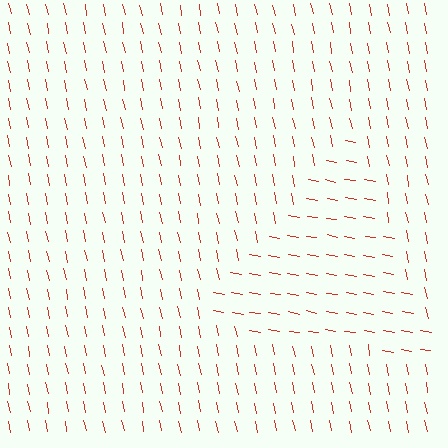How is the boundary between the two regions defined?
The boundary is defined purely by a change in line orientation (approximately 69 degrees difference). All lines are the same color and thickness.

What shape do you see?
I see a triangle.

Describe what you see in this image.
The image is filled with small red line segments. A triangle region in the image has lines oriented differently from the surrounding lines, creating a visible texture boundary.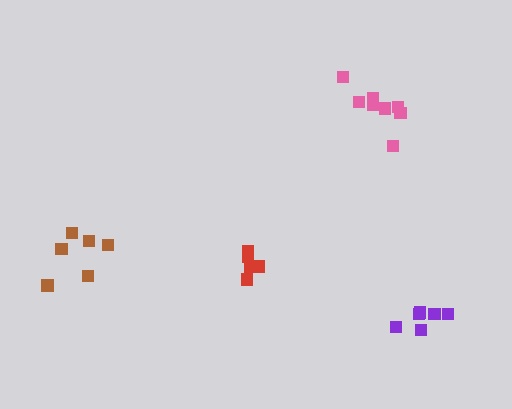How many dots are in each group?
Group 1: 5 dots, Group 2: 8 dots, Group 3: 6 dots, Group 4: 6 dots (25 total).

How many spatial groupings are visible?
There are 4 spatial groupings.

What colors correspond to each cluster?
The clusters are colored: red, pink, brown, purple.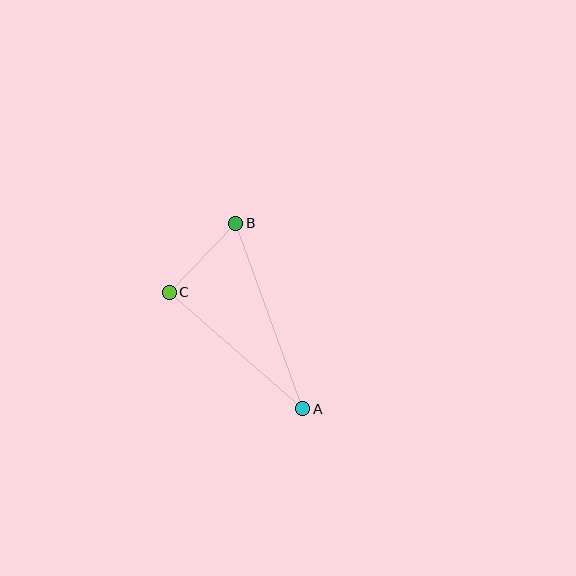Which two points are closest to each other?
Points B and C are closest to each other.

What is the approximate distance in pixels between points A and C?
The distance between A and C is approximately 177 pixels.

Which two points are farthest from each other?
Points A and B are farthest from each other.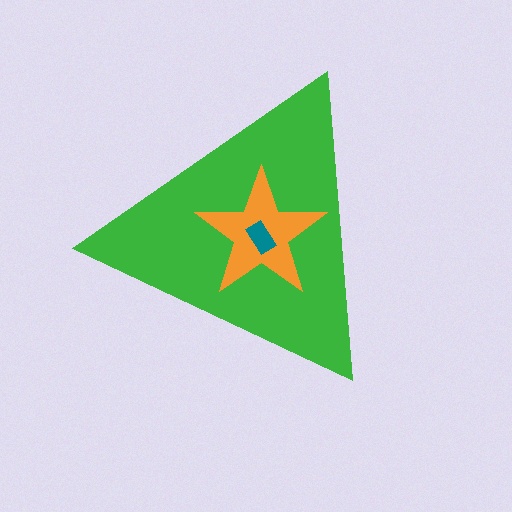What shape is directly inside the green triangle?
The orange star.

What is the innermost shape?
The teal rectangle.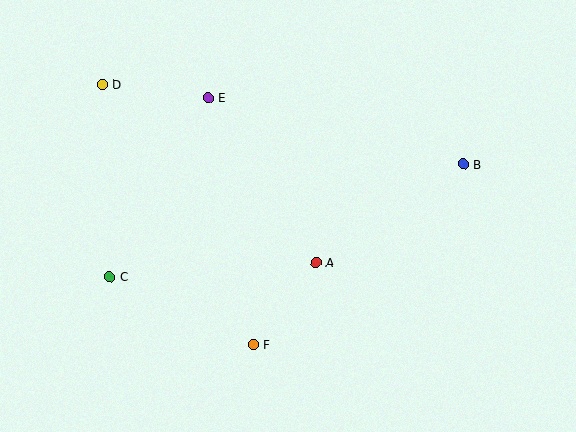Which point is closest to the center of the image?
Point A at (316, 262) is closest to the center.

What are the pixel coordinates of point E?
Point E is at (208, 98).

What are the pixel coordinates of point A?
Point A is at (316, 262).